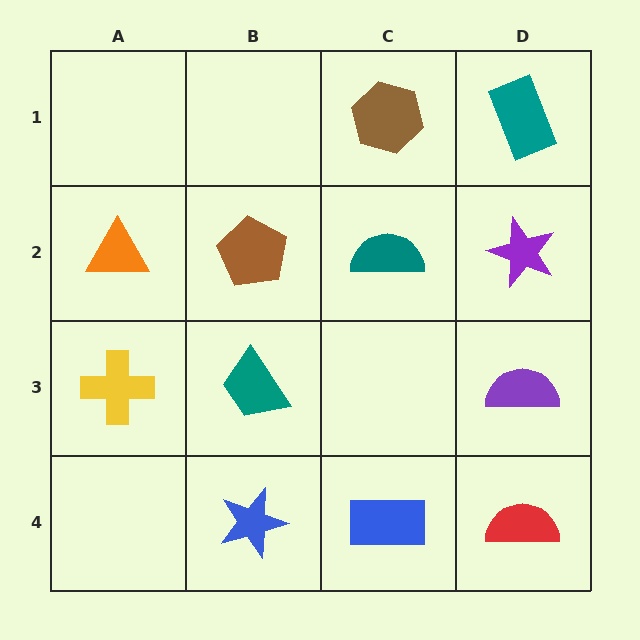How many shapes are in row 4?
3 shapes.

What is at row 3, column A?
A yellow cross.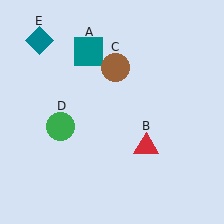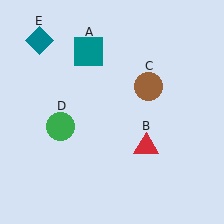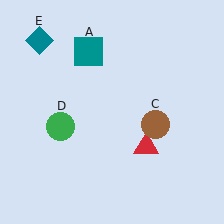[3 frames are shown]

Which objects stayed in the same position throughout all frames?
Teal square (object A) and red triangle (object B) and green circle (object D) and teal diamond (object E) remained stationary.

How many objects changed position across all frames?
1 object changed position: brown circle (object C).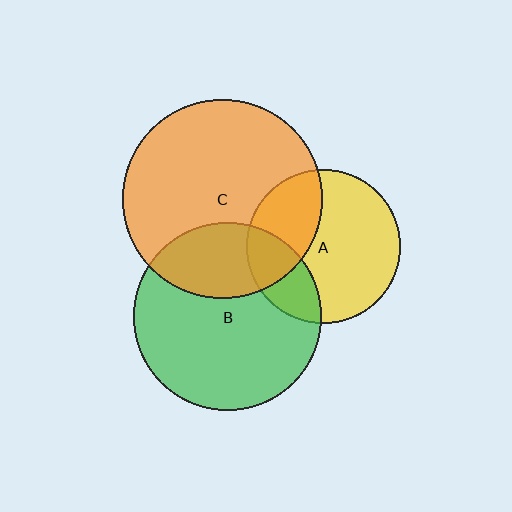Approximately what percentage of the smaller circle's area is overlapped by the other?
Approximately 25%.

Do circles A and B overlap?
Yes.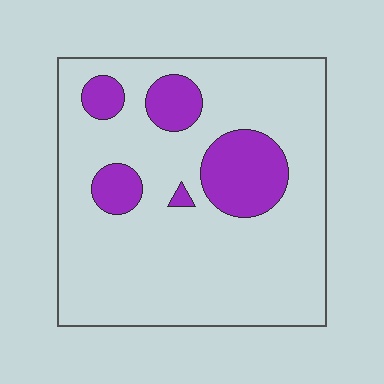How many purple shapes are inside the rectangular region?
5.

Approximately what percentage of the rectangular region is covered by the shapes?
Approximately 20%.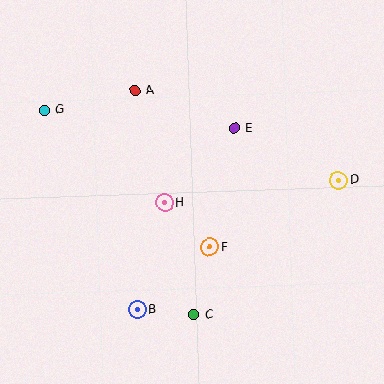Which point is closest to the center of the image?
Point H at (165, 203) is closest to the center.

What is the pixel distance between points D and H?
The distance between D and H is 175 pixels.